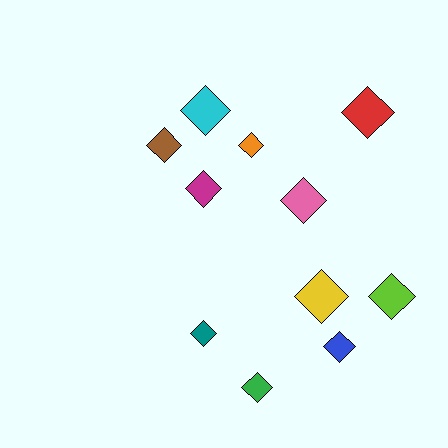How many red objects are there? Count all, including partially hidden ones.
There is 1 red object.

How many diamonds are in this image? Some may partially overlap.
There are 11 diamonds.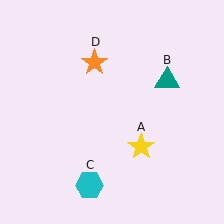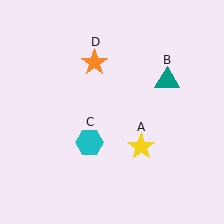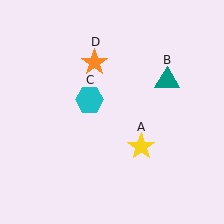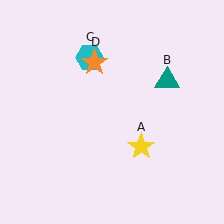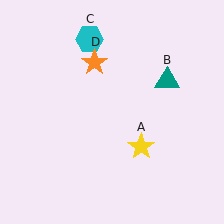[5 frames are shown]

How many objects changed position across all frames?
1 object changed position: cyan hexagon (object C).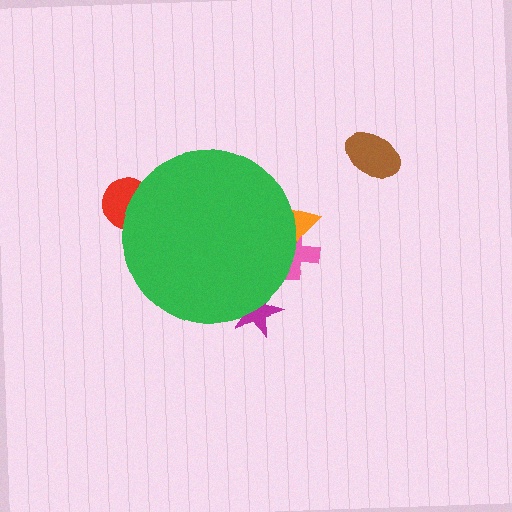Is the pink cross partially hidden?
Yes, the pink cross is partially hidden behind the green circle.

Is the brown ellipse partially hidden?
No, the brown ellipse is fully visible.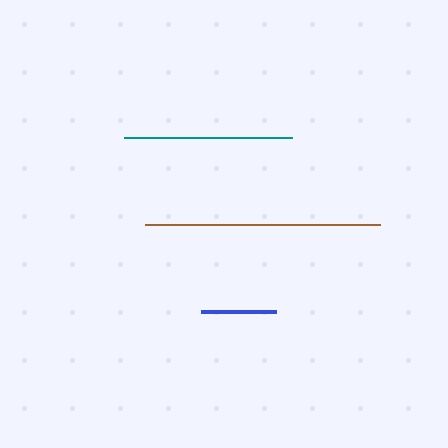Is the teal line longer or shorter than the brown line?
The brown line is longer than the teal line.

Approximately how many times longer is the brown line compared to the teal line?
The brown line is approximately 1.4 times the length of the teal line.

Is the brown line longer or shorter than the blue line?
The brown line is longer than the blue line.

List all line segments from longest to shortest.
From longest to shortest: brown, teal, blue.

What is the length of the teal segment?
The teal segment is approximately 168 pixels long.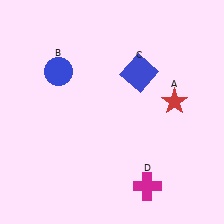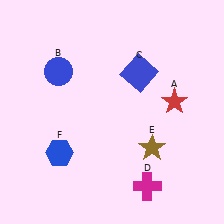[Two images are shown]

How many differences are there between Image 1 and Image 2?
There are 2 differences between the two images.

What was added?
A brown star (E), a blue hexagon (F) were added in Image 2.